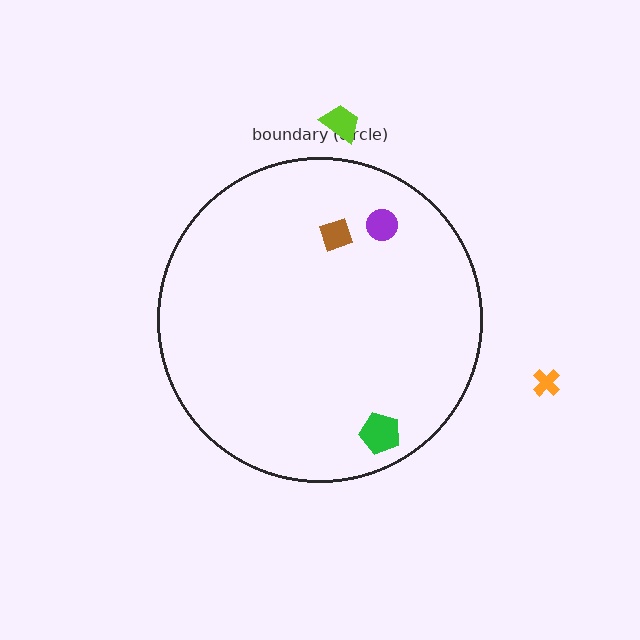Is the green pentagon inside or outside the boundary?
Inside.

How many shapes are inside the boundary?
3 inside, 2 outside.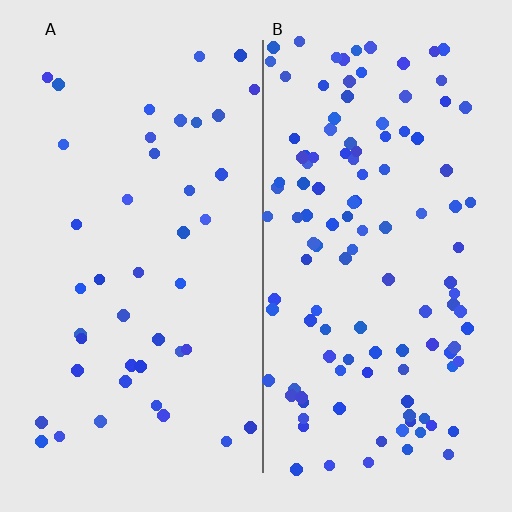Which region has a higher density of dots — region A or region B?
B (the right).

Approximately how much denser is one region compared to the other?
Approximately 2.8× — region B over region A.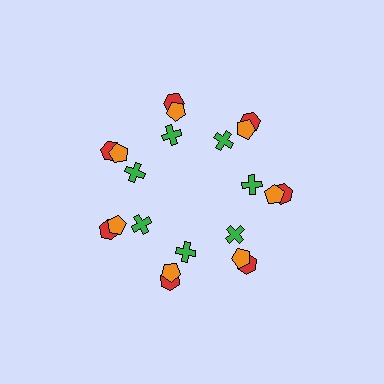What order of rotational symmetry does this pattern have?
This pattern has 7-fold rotational symmetry.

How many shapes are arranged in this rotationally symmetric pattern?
There are 21 shapes, arranged in 7 groups of 3.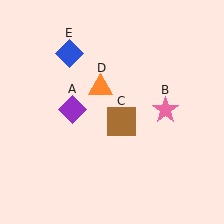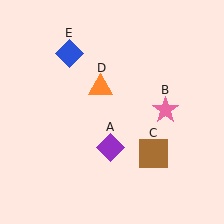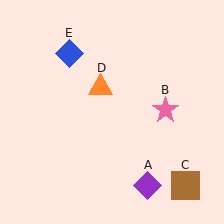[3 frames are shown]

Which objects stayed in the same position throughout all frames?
Pink star (object B) and orange triangle (object D) and blue diamond (object E) remained stationary.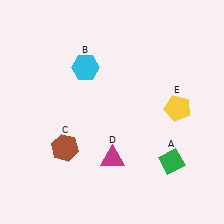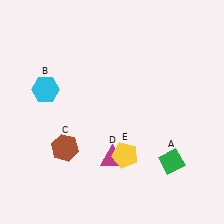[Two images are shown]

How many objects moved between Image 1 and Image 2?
2 objects moved between the two images.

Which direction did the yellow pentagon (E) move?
The yellow pentagon (E) moved left.